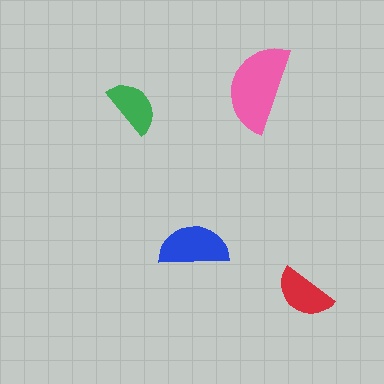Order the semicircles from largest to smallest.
the pink one, the blue one, the red one, the green one.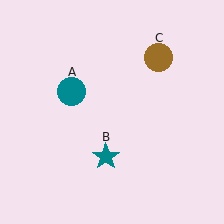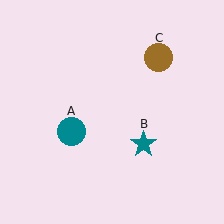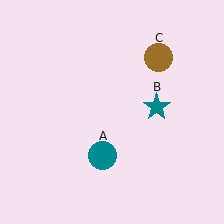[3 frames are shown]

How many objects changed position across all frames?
2 objects changed position: teal circle (object A), teal star (object B).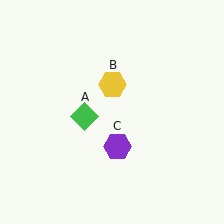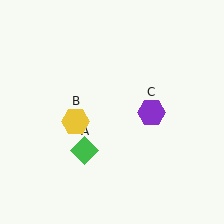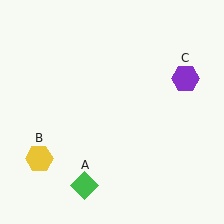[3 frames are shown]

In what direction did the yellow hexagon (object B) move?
The yellow hexagon (object B) moved down and to the left.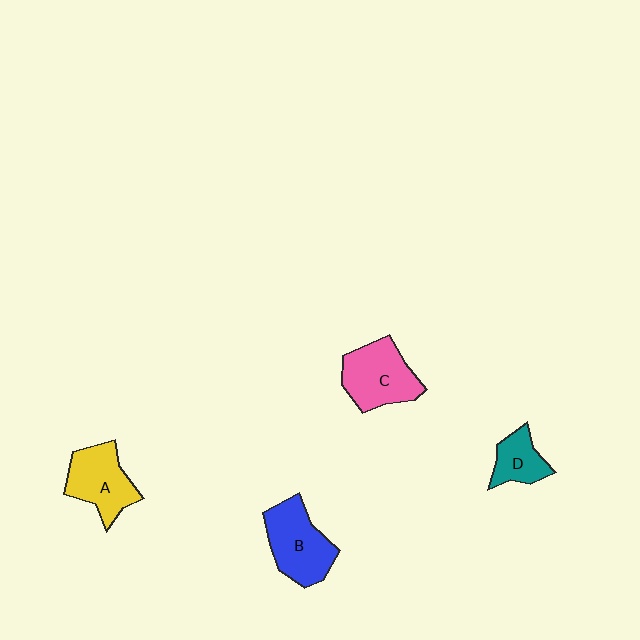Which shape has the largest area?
Shape B (blue).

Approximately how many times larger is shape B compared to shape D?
Approximately 1.8 times.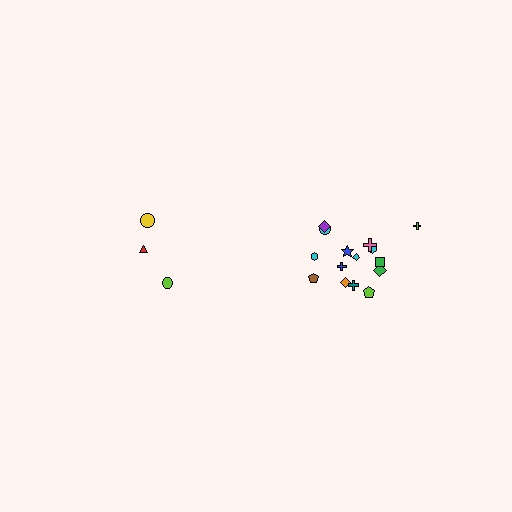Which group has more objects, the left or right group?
The right group.